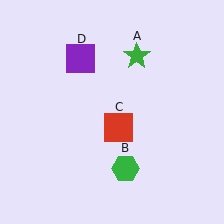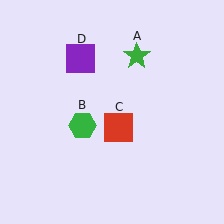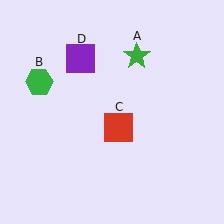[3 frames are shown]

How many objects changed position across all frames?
1 object changed position: green hexagon (object B).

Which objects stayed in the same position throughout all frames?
Green star (object A) and red square (object C) and purple square (object D) remained stationary.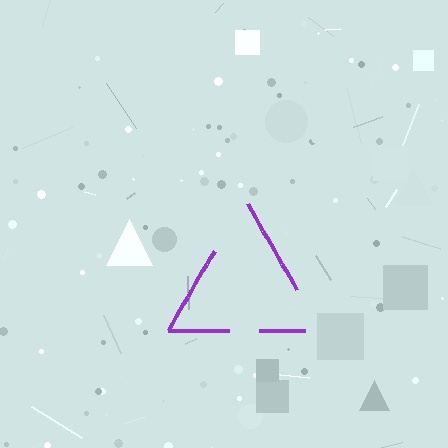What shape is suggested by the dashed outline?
The dashed outline suggests a triangle.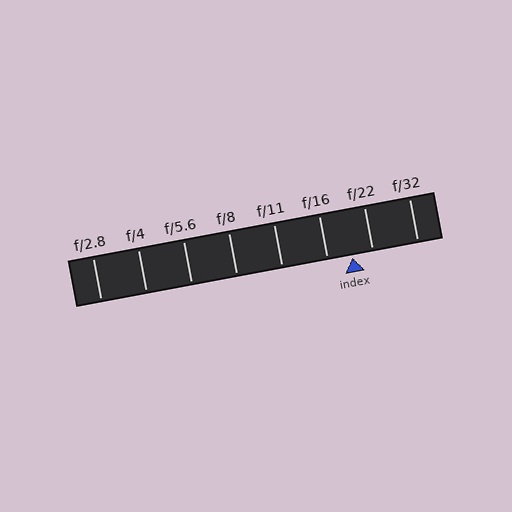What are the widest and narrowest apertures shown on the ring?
The widest aperture shown is f/2.8 and the narrowest is f/32.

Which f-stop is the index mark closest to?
The index mark is closest to f/22.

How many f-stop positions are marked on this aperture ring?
There are 8 f-stop positions marked.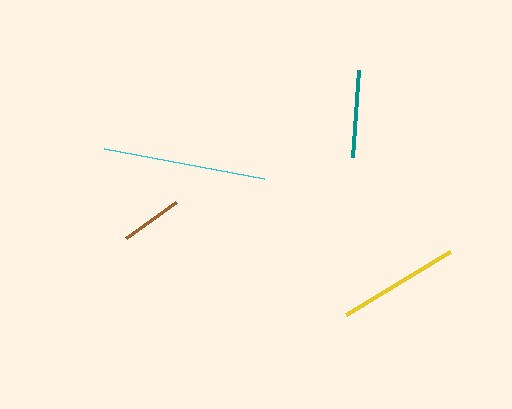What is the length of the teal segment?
The teal segment is approximately 87 pixels long.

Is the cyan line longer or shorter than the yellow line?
The cyan line is longer than the yellow line.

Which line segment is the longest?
The cyan line is the longest at approximately 163 pixels.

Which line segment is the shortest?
The brown line is the shortest at approximately 61 pixels.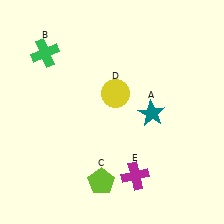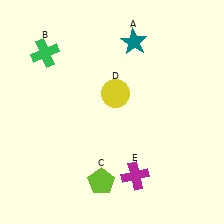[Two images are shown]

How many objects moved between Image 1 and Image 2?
1 object moved between the two images.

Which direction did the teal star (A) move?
The teal star (A) moved up.